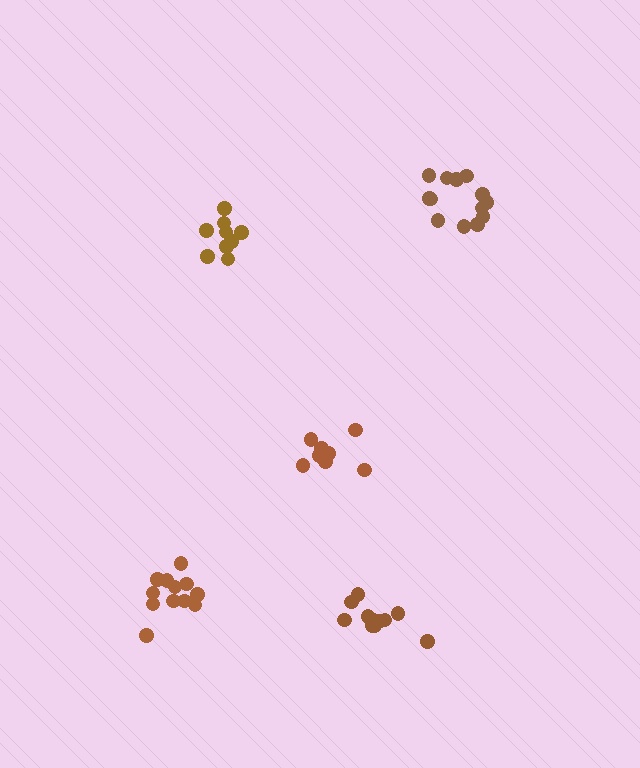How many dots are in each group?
Group 1: 11 dots, Group 2: 9 dots, Group 3: 13 dots, Group 4: 12 dots, Group 5: 8 dots (53 total).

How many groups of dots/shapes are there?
There are 5 groups.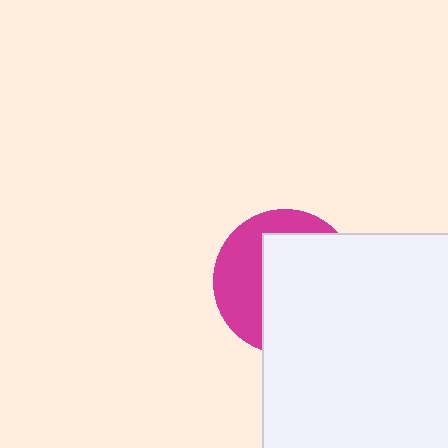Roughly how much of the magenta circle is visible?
A small part of it is visible (roughly 38%).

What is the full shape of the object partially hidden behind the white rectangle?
The partially hidden object is a magenta circle.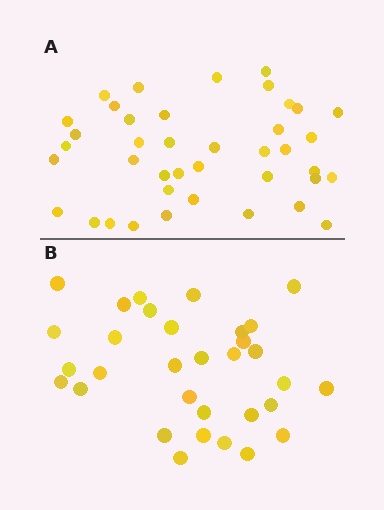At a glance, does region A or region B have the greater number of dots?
Region A (the top region) has more dots.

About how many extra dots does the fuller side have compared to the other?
Region A has roughly 8 or so more dots than region B.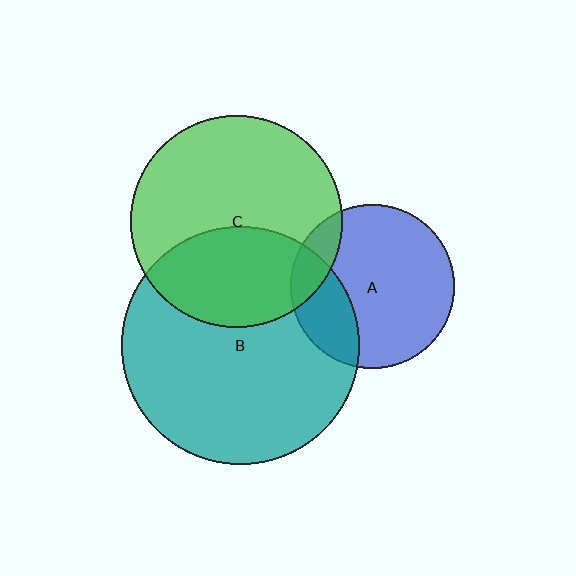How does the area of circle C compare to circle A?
Approximately 1.7 times.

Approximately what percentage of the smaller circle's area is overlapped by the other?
Approximately 15%.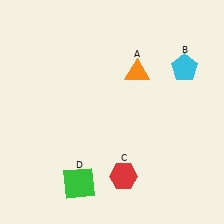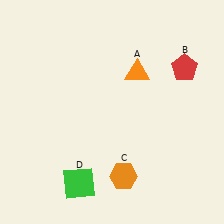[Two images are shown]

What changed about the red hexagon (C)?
In Image 1, C is red. In Image 2, it changed to orange.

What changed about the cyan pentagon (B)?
In Image 1, B is cyan. In Image 2, it changed to red.